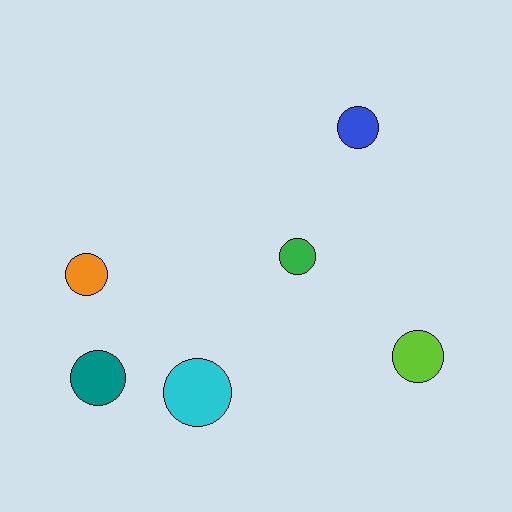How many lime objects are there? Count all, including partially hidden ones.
There is 1 lime object.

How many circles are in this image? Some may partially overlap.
There are 6 circles.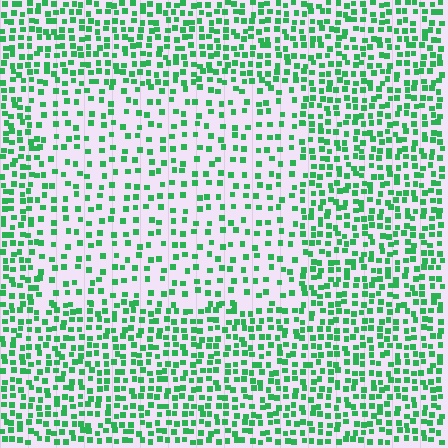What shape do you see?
I see a rectangle.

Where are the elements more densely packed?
The elements are more densely packed outside the rectangle boundary.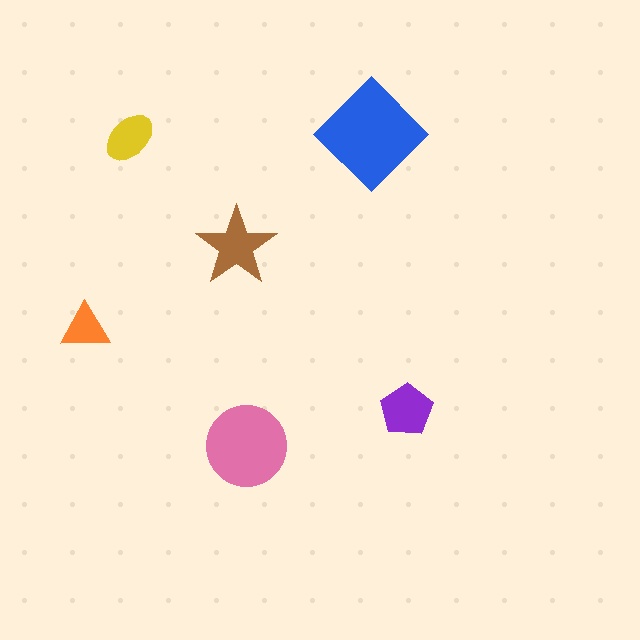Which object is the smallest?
The orange triangle.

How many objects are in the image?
There are 6 objects in the image.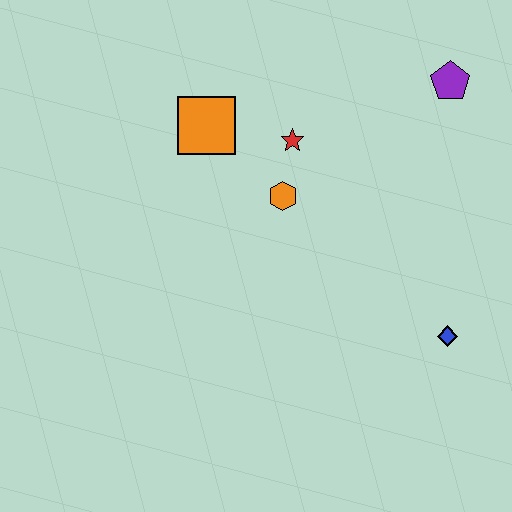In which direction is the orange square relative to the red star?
The orange square is to the left of the red star.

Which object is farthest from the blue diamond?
The orange square is farthest from the blue diamond.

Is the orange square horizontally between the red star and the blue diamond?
No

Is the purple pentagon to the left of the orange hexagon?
No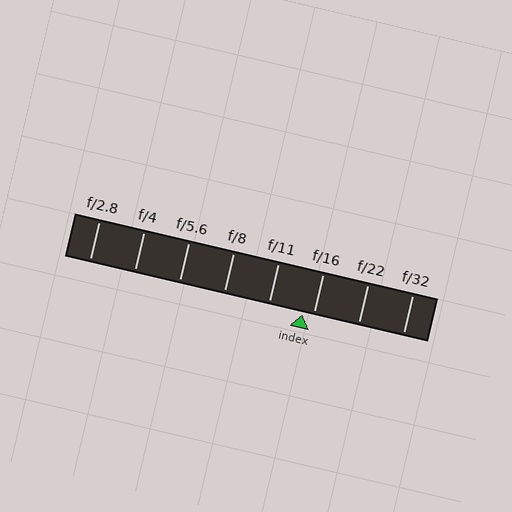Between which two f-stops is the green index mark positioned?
The index mark is between f/11 and f/16.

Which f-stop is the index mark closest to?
The index mark is closest to f/16.